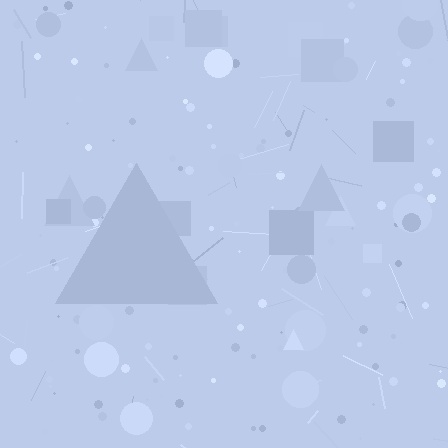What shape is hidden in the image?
A triangle is hidden in the image.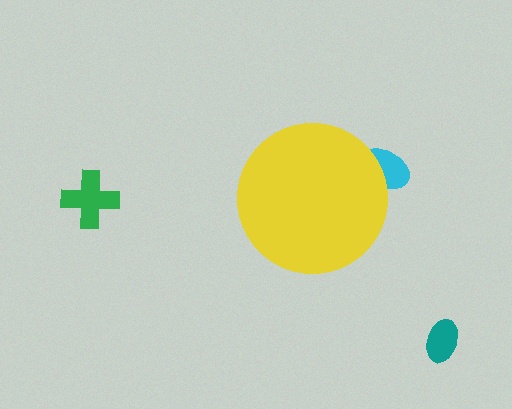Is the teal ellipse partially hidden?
No, the teal ellipse is fully visible.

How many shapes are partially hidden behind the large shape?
1 shape is partially hidden.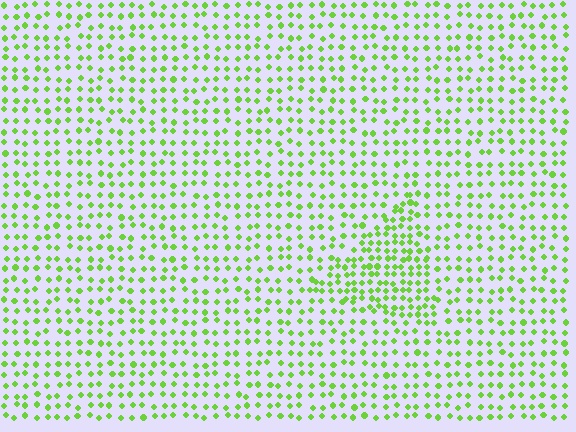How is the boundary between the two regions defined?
The boundary is defined by a change in element density (approximately 1.8x ratio). All elements are the same color, size, and shape.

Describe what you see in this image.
The image contains small lime elements arranged at two different densities. A triangle-shaped region is visible where the elements are more densely packed than the surrounding area.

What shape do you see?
I see a triangle.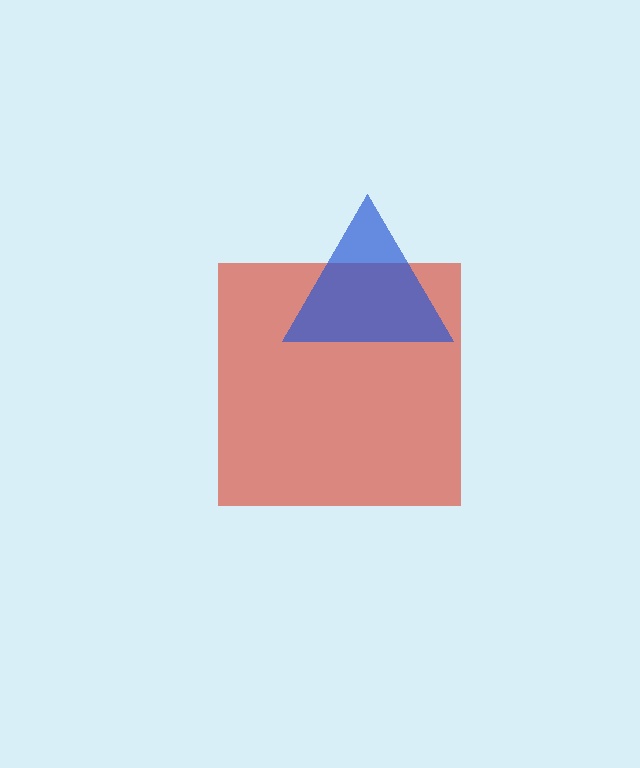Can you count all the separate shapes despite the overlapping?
Yes, there are 2 separate shapes.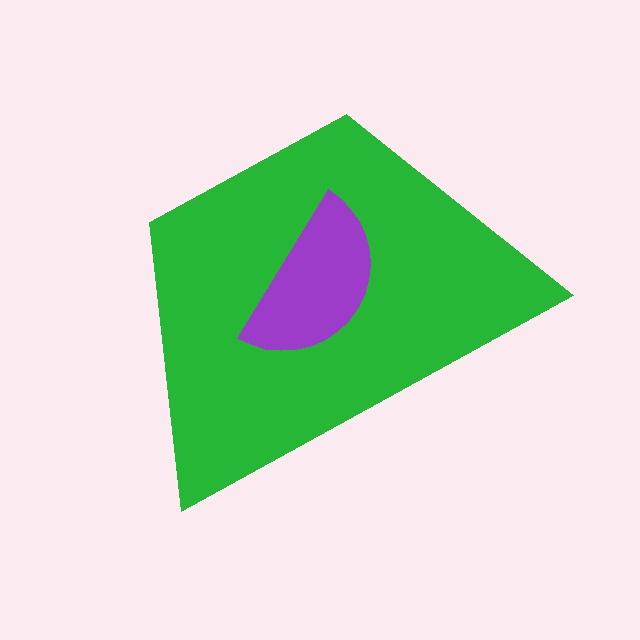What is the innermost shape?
The purple semicircle.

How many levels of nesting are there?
2.